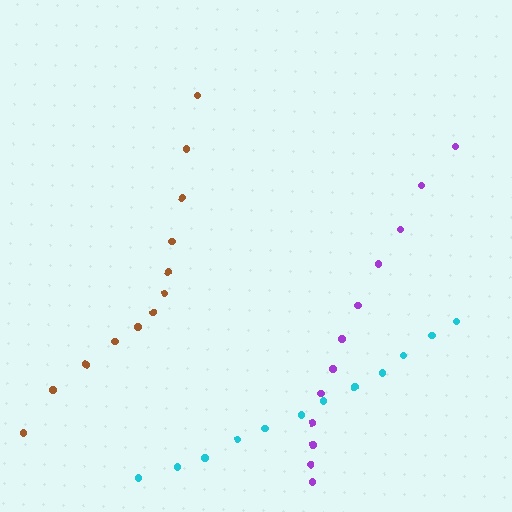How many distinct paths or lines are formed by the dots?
There are 3 distinct paths.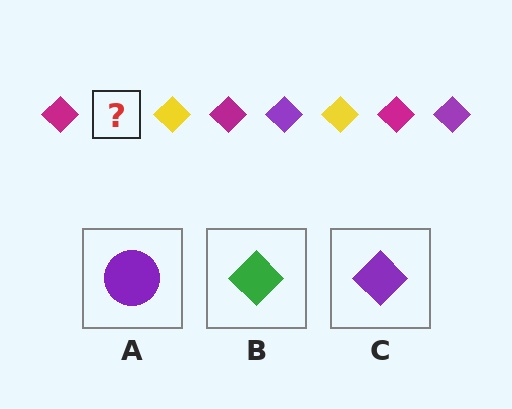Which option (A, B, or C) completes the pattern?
C.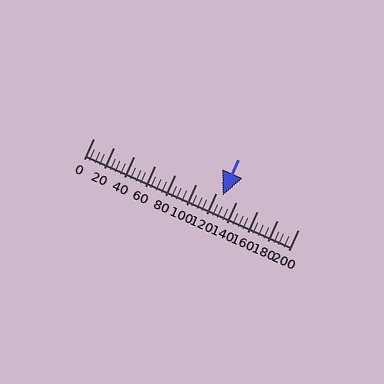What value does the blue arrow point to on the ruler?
The blue arrow points to approximately 126.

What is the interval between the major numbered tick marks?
The major tick marks are spaced 20 units apart.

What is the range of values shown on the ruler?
The ruler shows values from 0 to 200.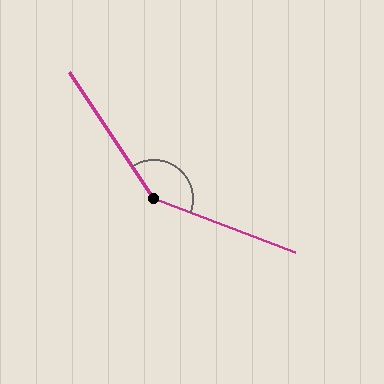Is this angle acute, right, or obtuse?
It is obtuse.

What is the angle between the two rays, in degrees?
Approximately 144 degrees.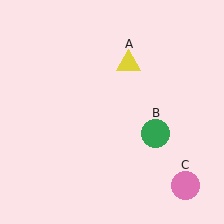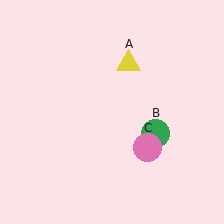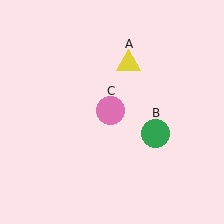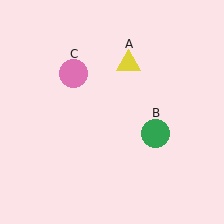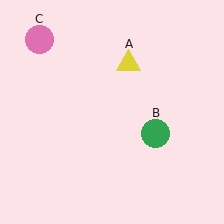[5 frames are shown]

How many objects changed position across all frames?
1 object changed position: pink circle (object C).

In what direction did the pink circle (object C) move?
The pink circle (object C) moved up and to the left.